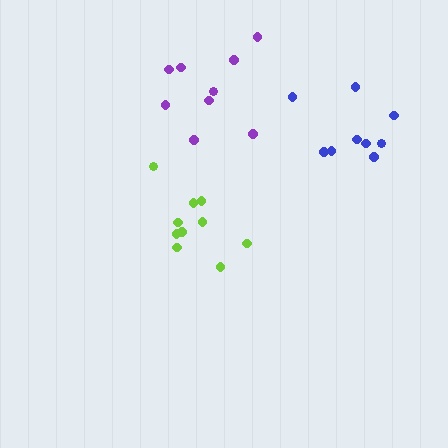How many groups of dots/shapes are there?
There are 3 groups.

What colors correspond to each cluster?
The clusters are colored: blue, purple, lime.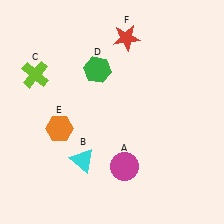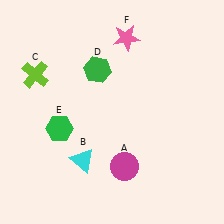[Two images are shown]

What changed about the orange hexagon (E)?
In Image 1, E is orange. In Image 2, it changed to green.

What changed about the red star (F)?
In Image 1, F is red. In Image 2, it changed to pink.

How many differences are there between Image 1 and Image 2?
There are 2 differences between the two images.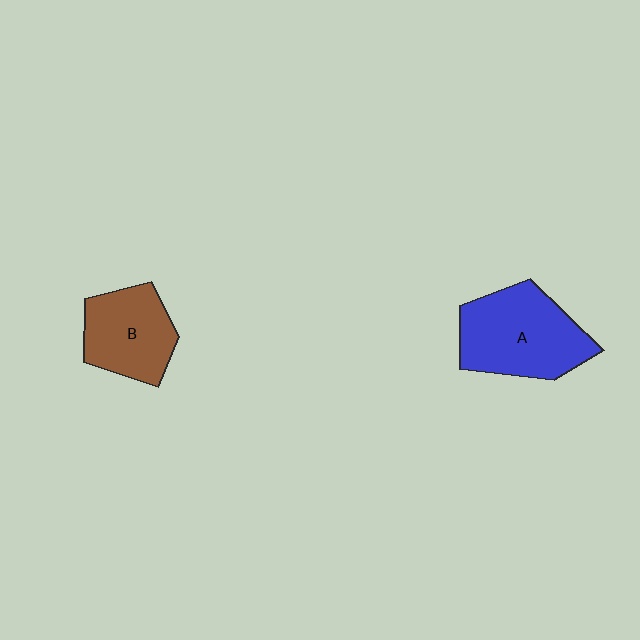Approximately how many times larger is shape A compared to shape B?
Approximately 1.4 times.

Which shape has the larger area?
Shape A (blue).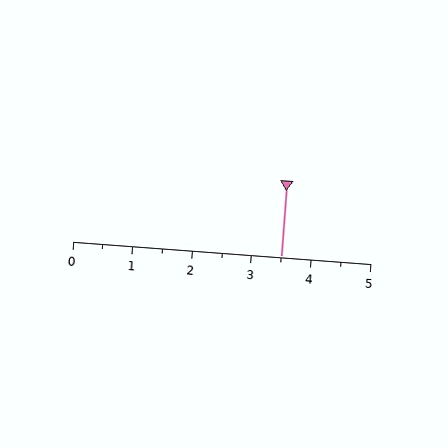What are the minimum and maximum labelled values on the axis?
The axis runs from 0 to 5.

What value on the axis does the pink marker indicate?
The marker indicates approximately 3.5.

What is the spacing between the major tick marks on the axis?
The major ticks are spaced 1 apart.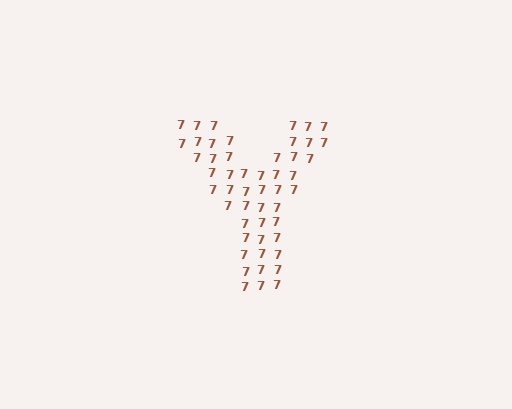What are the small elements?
The small elements are digit 7's.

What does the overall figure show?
The overall figure shows the letter Y.